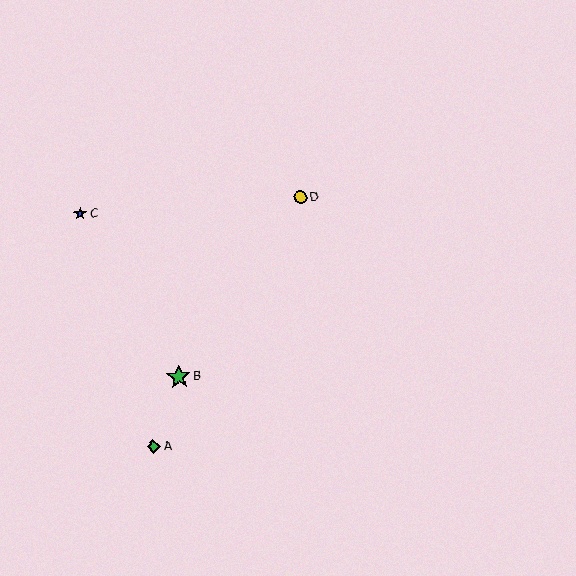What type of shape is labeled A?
Shape A is a green diamond.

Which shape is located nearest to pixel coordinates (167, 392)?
The green star (labeled B) at (178, 377) is nearest to that location.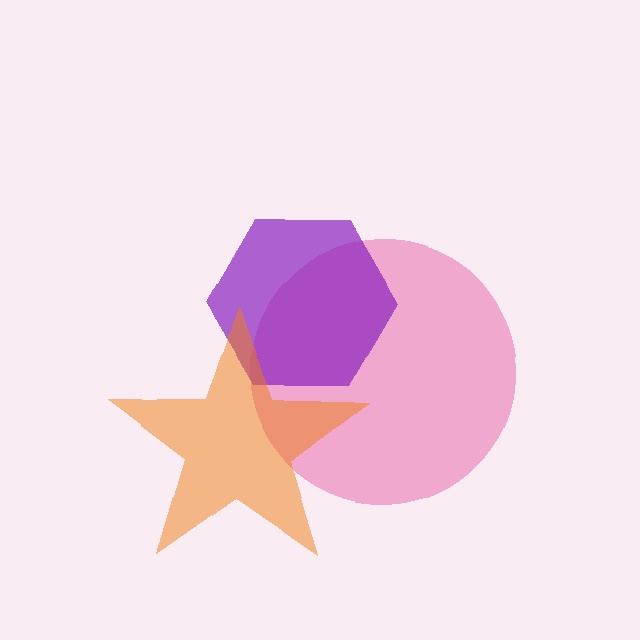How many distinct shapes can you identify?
There are 3 distinct shapes: a pink circle, a purple hexagon, an orange star.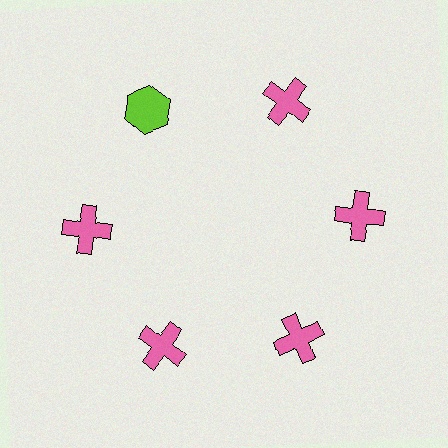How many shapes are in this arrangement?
There are 6 shapes arranged in a ring pattern.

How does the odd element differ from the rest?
It differs in both color (lime instead of pink) and shape (hexagon instead of cross).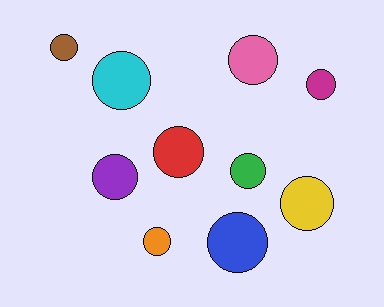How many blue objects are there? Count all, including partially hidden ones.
There is 1 blue object.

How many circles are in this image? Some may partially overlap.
There are 10 circles.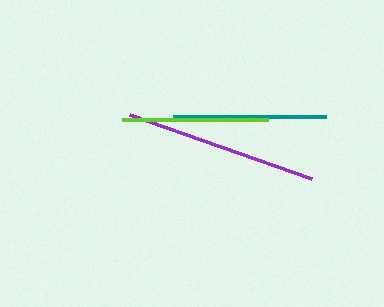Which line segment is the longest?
The purple line is the longest at approximately 193 pixels.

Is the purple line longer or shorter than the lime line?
The purple line is longer than the lime line.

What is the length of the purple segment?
The purple segment is approximately 193 pixels long.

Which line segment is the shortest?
The lime line is the shortest at approximately 146 pixels.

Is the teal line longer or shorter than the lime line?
The teal line is longer than the lime line.